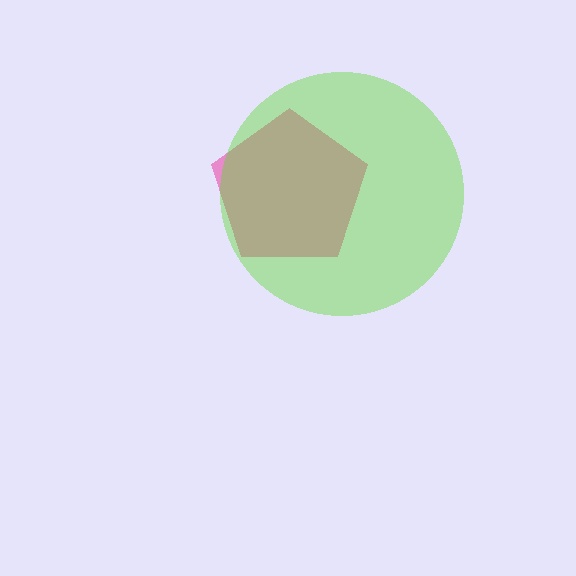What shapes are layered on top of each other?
The layered shapes are: a pink pentagon, a lime circle.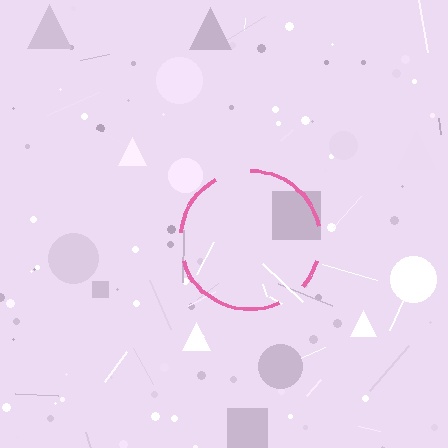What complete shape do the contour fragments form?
The contour fragments form a circle.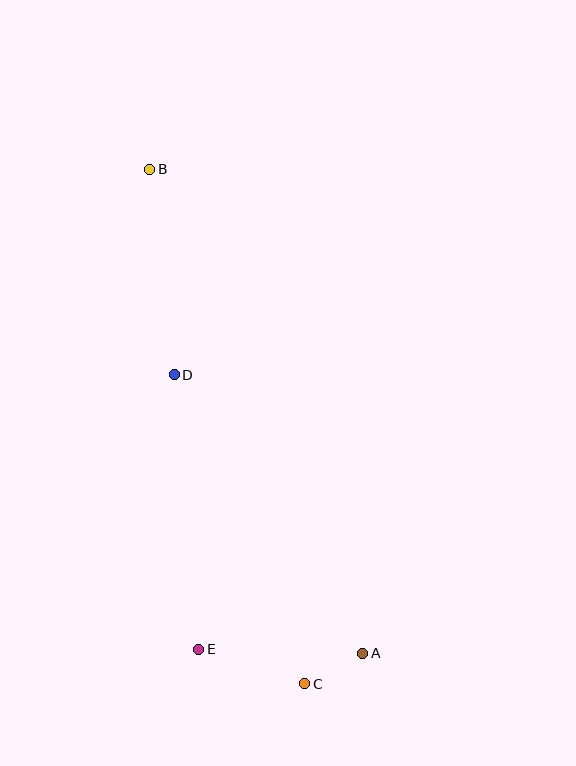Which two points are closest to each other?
Points A and C are closest to each other.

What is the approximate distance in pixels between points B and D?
The distance between B and D is approximately 207 pixels.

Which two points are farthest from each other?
Points B and C are farthest from each other.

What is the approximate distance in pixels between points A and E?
The distance between A and E is approximately 164 pixels.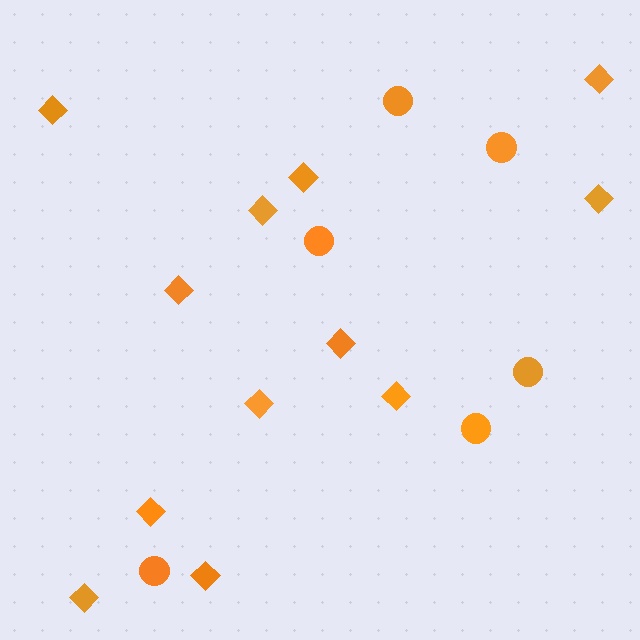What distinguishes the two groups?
There are 2 groups: one group of circles (6) and one group of diamonds (12).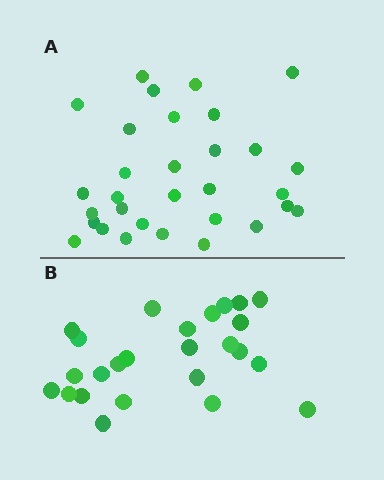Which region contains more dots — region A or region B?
Region A (the top region) has more dots.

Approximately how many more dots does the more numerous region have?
Region A has about 6 more dots than region B.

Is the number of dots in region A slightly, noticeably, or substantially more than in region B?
Region A has only slightly more — the two regions are fairly close. The ratio is roughly 1.2 to 1.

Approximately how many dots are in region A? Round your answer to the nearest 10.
About 30 dots. (The exact count is 31, which rounds to 30.)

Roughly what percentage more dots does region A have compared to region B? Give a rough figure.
About 25% more.